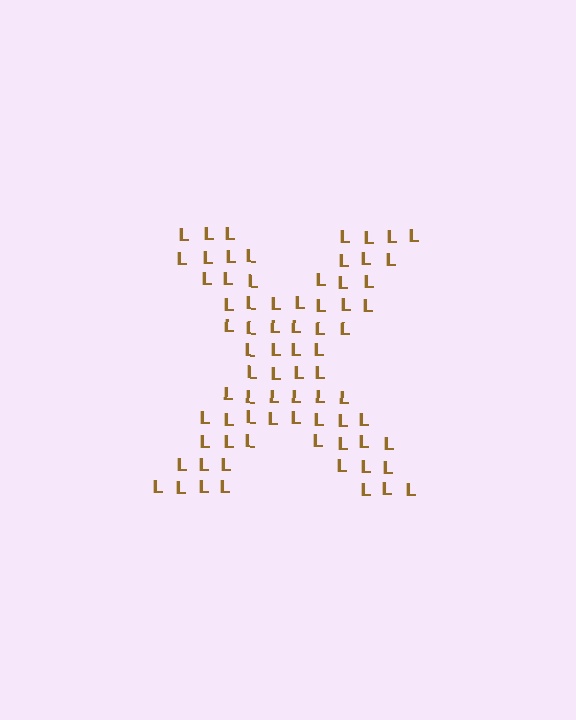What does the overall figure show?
The overall figure shows the letter X.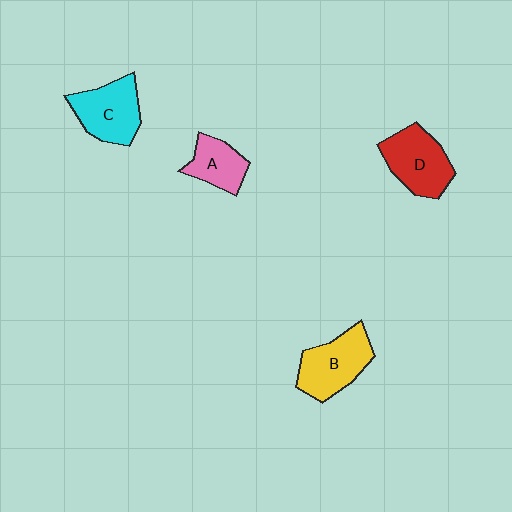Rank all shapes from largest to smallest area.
From largest to smallest: B (yellow), D (red), C (cyan), A (pink).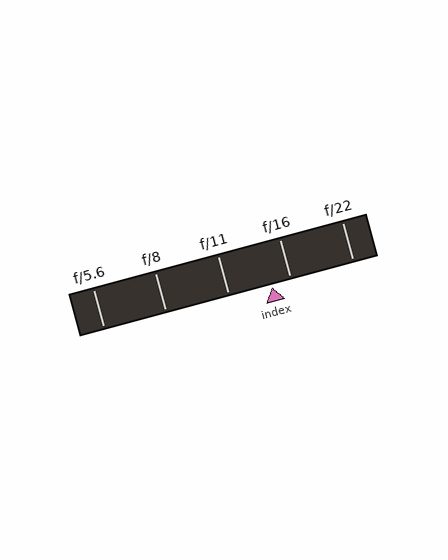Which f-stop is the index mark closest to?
The index mark is closest to f/16.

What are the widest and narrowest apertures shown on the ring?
The widest aperture shown is f/5.6 and the narrowest is f/22.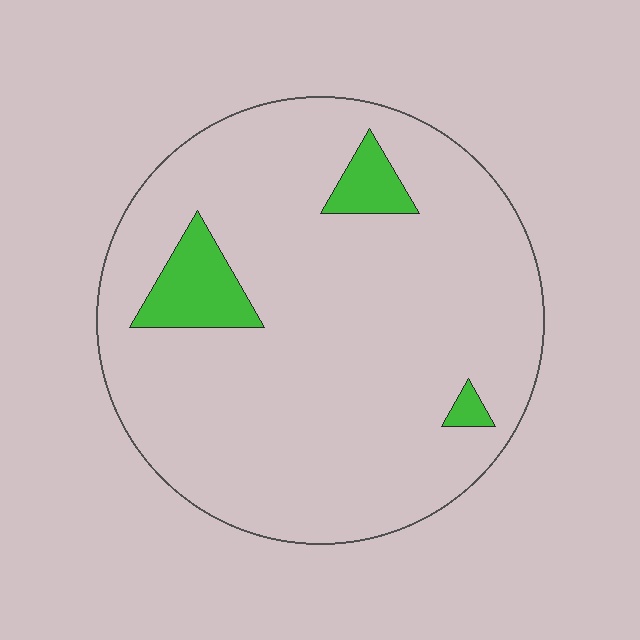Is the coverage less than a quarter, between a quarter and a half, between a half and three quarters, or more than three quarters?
Less than a quarter.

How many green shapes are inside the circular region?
3.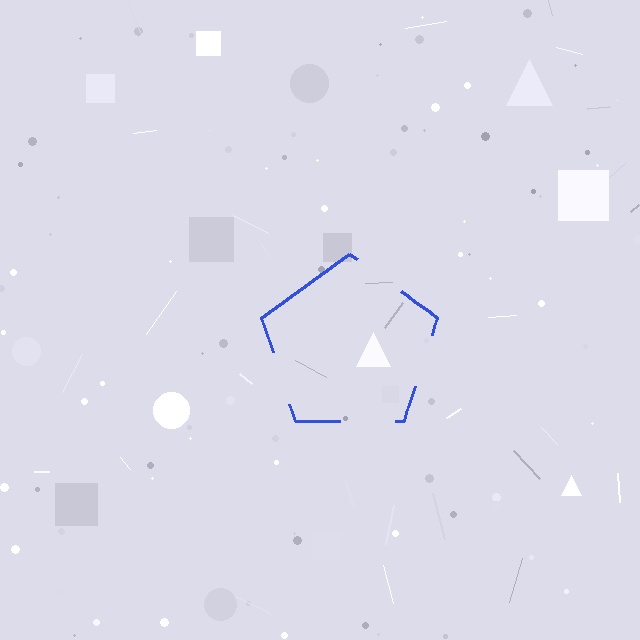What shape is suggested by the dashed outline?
The dashed outline suggests a pentagon.